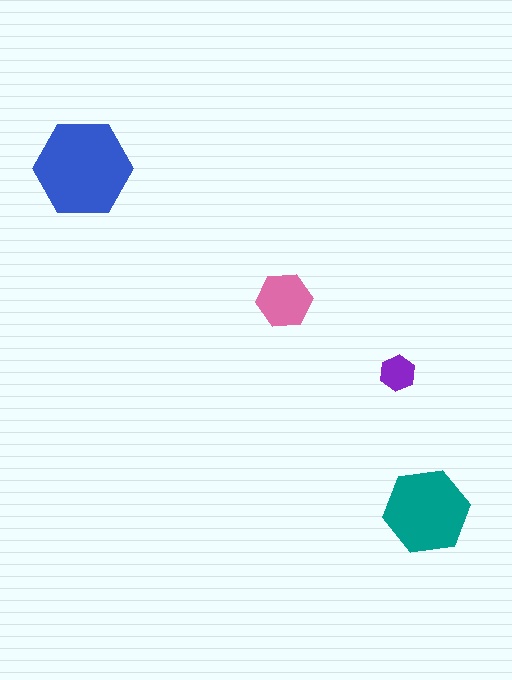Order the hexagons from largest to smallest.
the blue one, the teal one, the pink one, the purple one.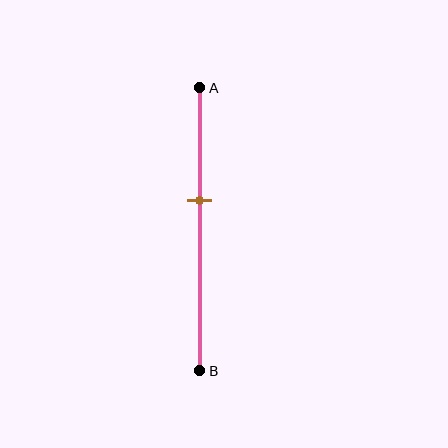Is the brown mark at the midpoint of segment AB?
No, the mark is at about 40% from A, not at the 50% midpoint.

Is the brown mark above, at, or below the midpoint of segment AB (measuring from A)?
The brown mark is above the midpoint of segment AB.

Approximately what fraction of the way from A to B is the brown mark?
The brown mark is approximately 40% of the way from A to B.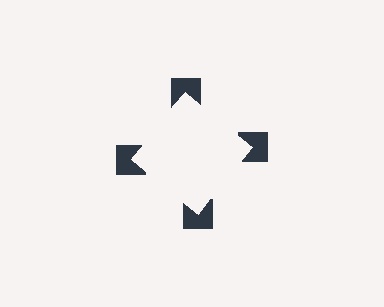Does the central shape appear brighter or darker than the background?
It typically appears slightly brighter than the background, even though no actual brightness change is drawn.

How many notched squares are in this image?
There are 4 — one at each vertex of the illusory square.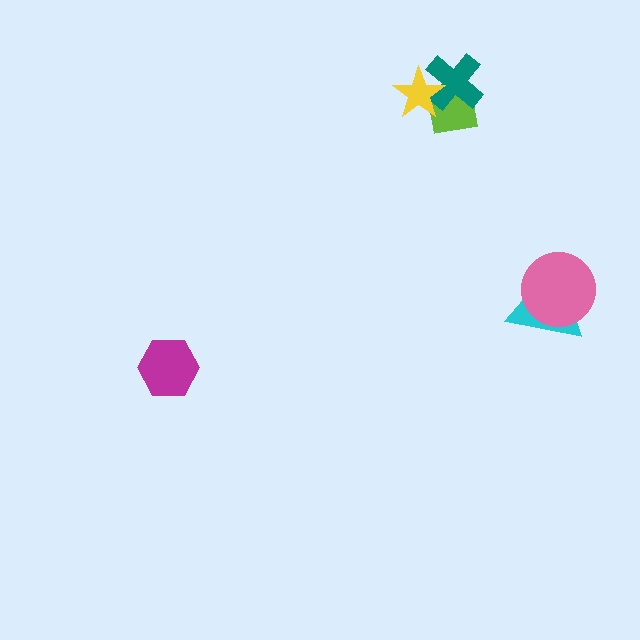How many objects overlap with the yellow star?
2 objects overlap with the yellow star.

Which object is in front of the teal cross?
The yellow star is in front of the teal cross.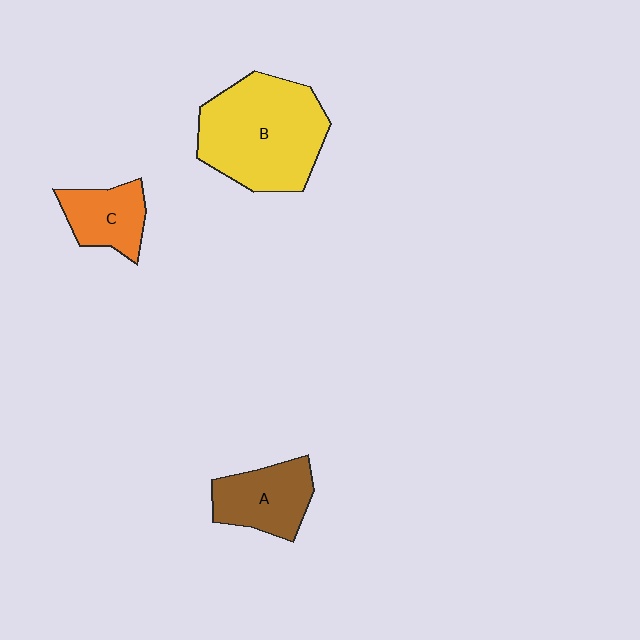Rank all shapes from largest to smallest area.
From largest to smallest: B (yellow), A (brown), C (orange).